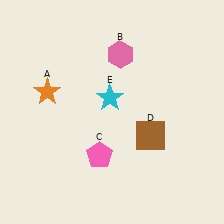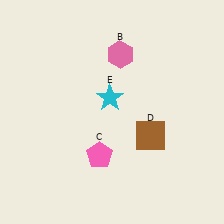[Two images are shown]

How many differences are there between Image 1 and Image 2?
There is 1 difference between the two images.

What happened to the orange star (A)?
The orange star (A) was removed in Image 2. It was in the top-left area of Image 1.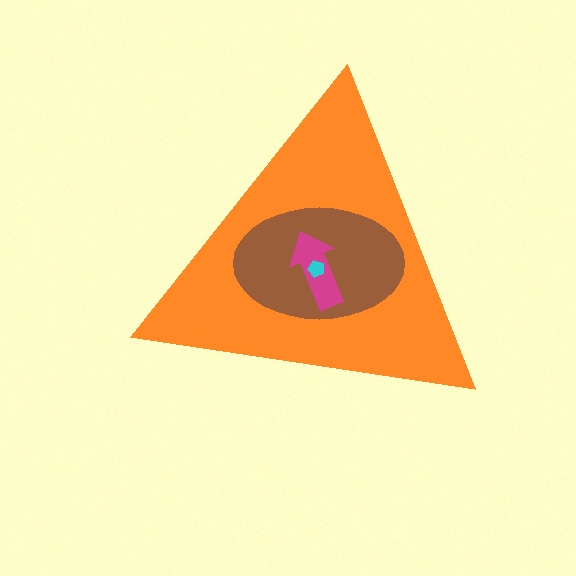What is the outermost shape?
The orange triangle.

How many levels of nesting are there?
4.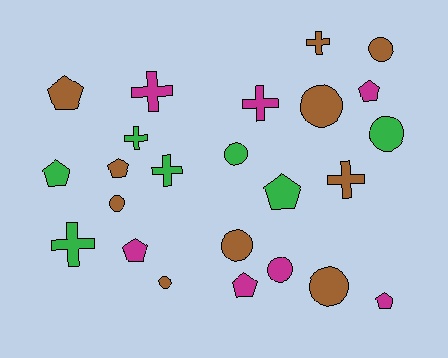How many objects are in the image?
There are 24 objects.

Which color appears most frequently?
Brown, with 10 objects.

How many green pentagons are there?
There are 2 green pentagons.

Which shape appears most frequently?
Circle, with 9 objects.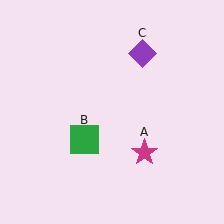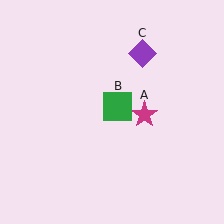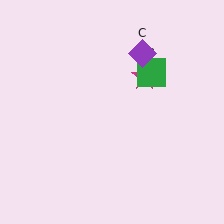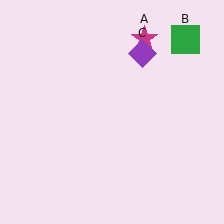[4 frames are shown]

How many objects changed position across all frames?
2 objects changed position: magenta star (object A), green square (object B).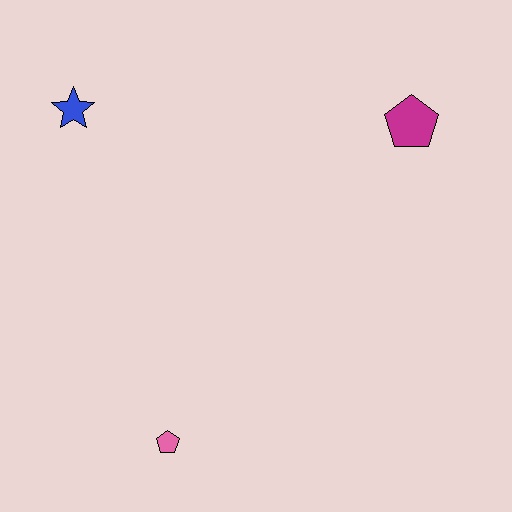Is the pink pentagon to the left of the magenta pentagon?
Yes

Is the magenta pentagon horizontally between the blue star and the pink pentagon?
No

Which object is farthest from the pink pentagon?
The magenta pentagon is farthest from the pink pentagon.